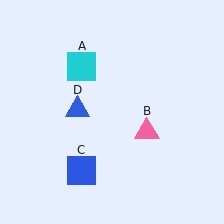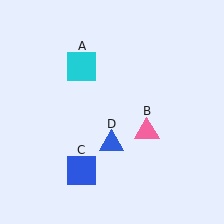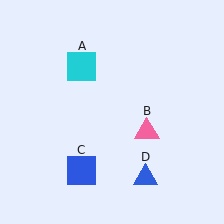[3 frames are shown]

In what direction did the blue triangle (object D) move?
The blue triangle (object D) moved down and to the right.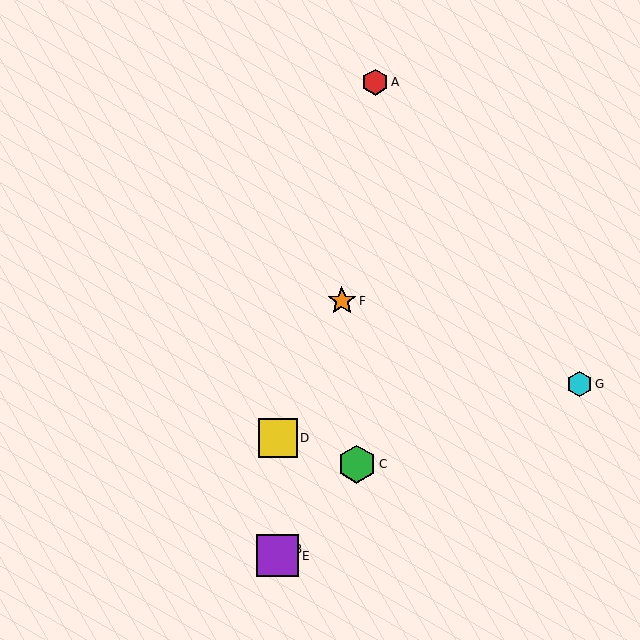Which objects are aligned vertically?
Objects B, D, E are aligned vertically.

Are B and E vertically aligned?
Yes, both are at x≈278.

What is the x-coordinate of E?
Object E is at x≈278.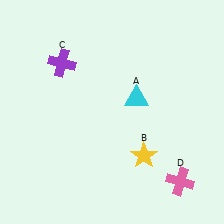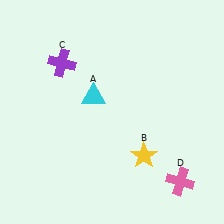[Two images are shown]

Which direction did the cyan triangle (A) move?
The cyan triangle (A) moved left.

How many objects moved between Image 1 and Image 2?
1 object moved between the two images.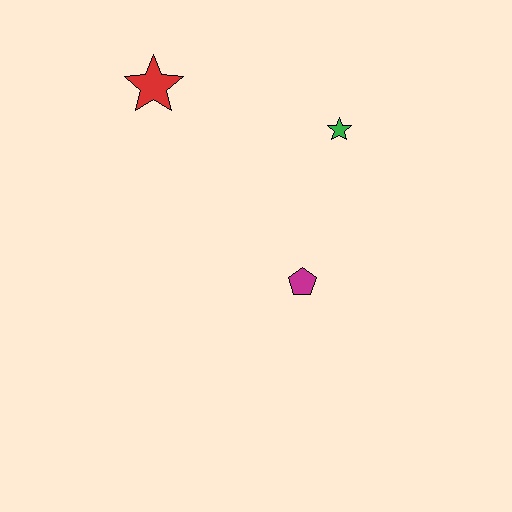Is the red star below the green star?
No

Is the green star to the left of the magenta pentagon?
No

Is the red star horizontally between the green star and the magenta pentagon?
No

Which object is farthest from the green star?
The red star is farthest from the green star.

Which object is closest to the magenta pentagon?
The green star is closest to the magenta pentagon.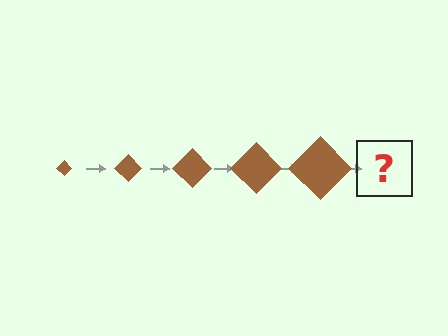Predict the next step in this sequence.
The next step is a brown diamond, larger than the previous one.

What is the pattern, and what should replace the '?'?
The pattern is that the diamond gets progressively larger each step. The '?' should be a brown diamond, larger than the previous one.